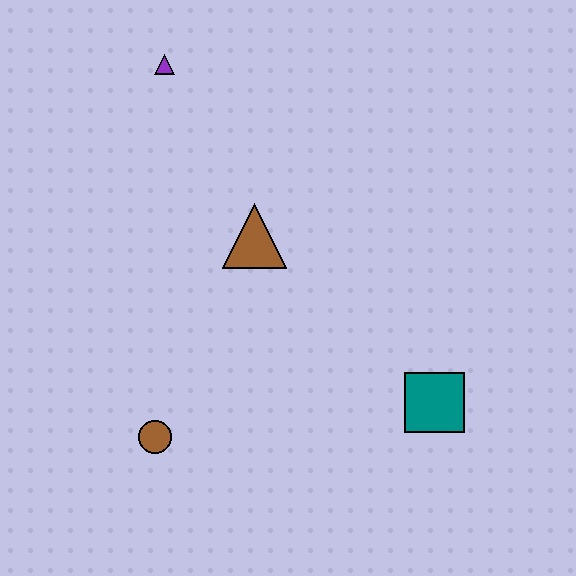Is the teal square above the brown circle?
Yes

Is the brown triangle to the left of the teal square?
Yes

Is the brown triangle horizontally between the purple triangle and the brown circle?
No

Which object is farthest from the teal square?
The purple triangle is farthest from the teal square.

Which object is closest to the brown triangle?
The purple triangle is closest to the brown triangle.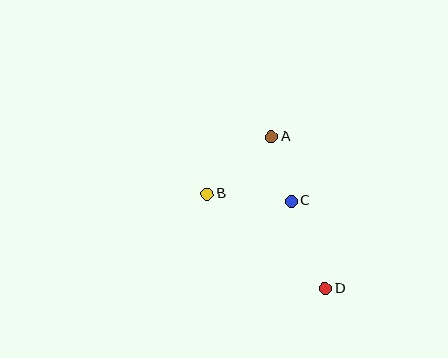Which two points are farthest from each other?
Points A and D are farthest from each other.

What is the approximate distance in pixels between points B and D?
The distance between B and D is approximately 151 pixels.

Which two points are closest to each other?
Points A and C are closest to each other.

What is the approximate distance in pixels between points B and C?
The distance between B and C is approximately 84 pixels.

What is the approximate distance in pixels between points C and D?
The distance between C and D is approximately 94 pixels.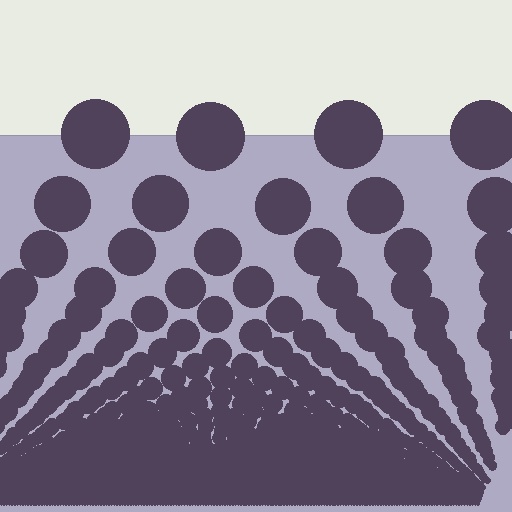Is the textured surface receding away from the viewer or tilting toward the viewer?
The surface appears to tilt toward the viewer. Texture elements get larger and sparser toward the top.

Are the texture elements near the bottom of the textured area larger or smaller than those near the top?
Smaller. The gradient is inverted — elements near the bottom are smaller and denser.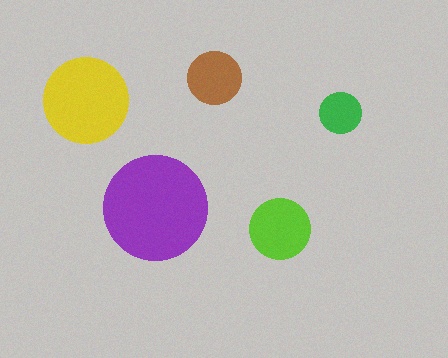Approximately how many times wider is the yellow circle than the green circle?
About 2 times wider.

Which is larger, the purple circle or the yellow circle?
The purple one.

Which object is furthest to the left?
The yellow circle is leftmost.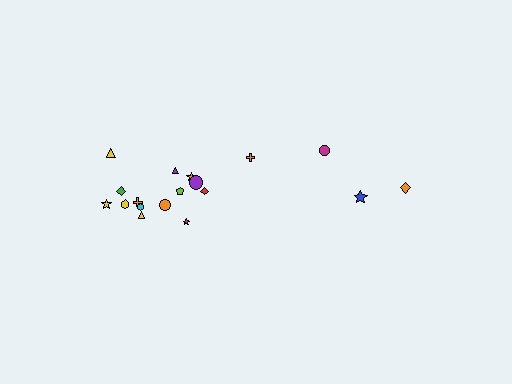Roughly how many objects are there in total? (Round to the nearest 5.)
Roughly 20 objects in total.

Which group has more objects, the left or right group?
The left group.